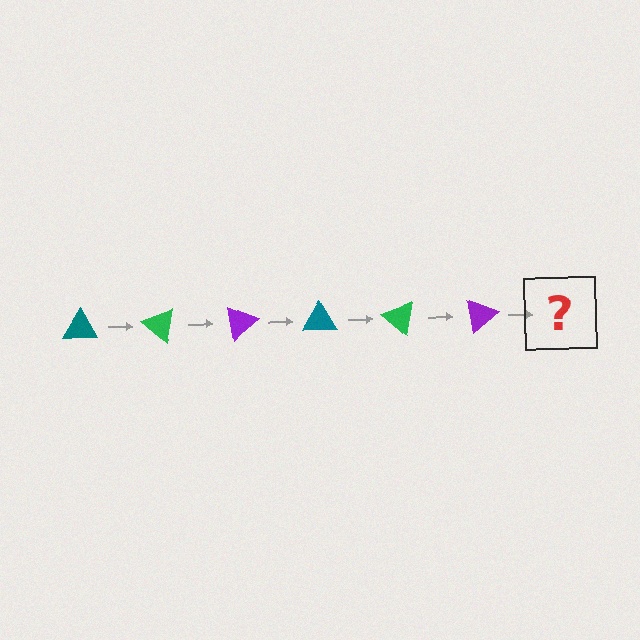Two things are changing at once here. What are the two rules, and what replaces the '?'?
The two rules are that it rotates 40 degrees each step and the color cycles through teal, green, and purple. The '?' should be a teal triangle, rotated 240 degrees from the start.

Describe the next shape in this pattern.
It should be a teal triangle, rotated 240 degrees from the start.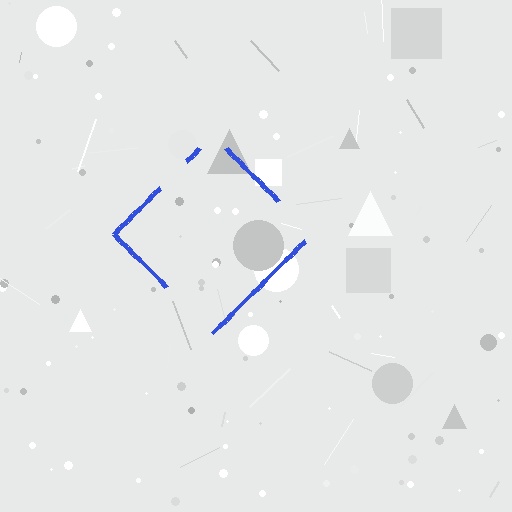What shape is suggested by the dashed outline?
The dashed outline suggests a diamond.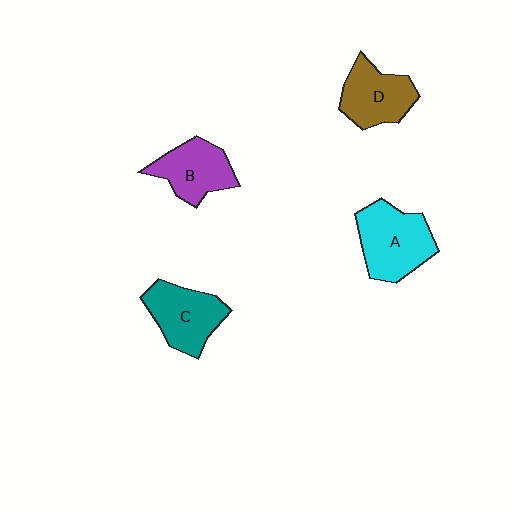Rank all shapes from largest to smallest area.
From largest to smallest: A (cyan), C (teal), D (brown), B (purple).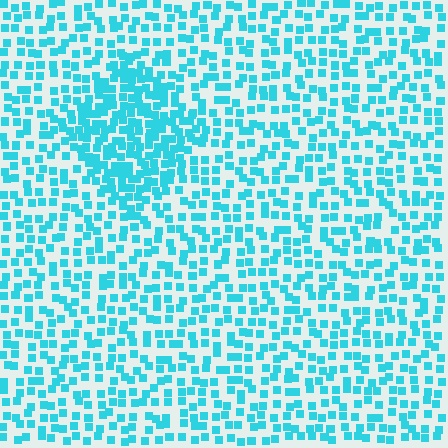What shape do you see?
I see a diamond.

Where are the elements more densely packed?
The elements are more densely packed inside the diamond boundary.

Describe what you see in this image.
The image contains small cyan elements arranged at two different densities. A diamond-shaped region is visible where the elements are more densely packed than the surrounding area.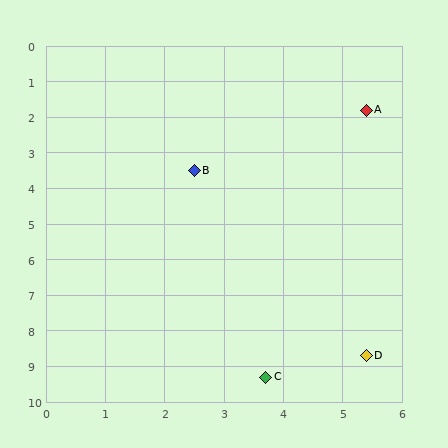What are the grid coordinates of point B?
Point B is at approximately (2.5, 3.5).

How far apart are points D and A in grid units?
Points D and A are about 6.9 grid units apart.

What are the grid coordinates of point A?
Point A is at approximately (5.4, 1.8).